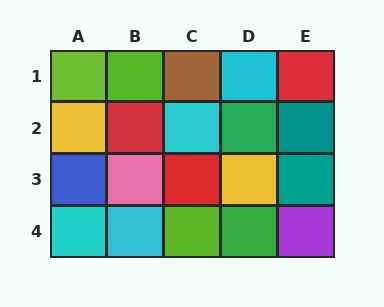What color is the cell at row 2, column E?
Teal.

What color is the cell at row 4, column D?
Green.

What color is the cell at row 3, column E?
Teal.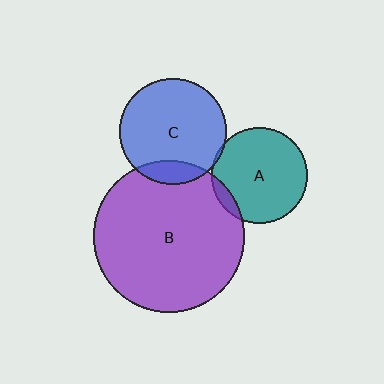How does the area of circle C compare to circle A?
Approximately 1.2 times.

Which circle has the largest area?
Circle B (purple).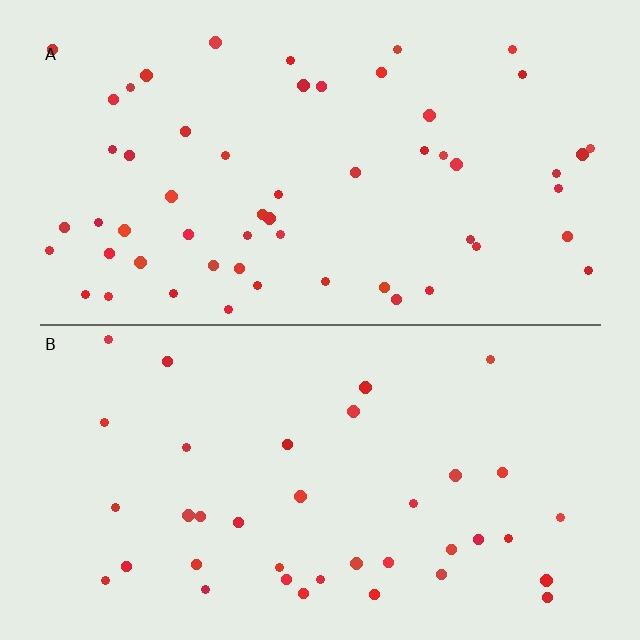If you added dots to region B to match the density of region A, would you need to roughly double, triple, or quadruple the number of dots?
Approximately double.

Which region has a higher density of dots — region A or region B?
A (the top).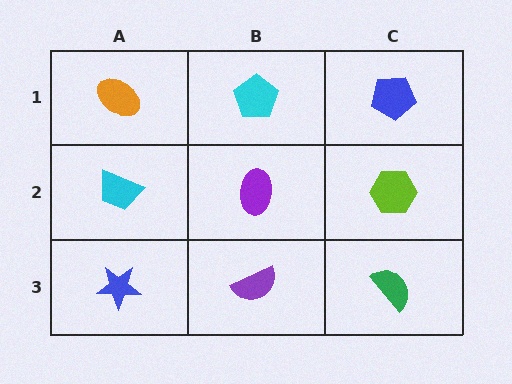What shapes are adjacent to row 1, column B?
A purple ellipse (row 2, column B), an orange ellipse (row 1, column A), a blue pentagon (row 1, column C).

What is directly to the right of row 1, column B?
A blue pentagon.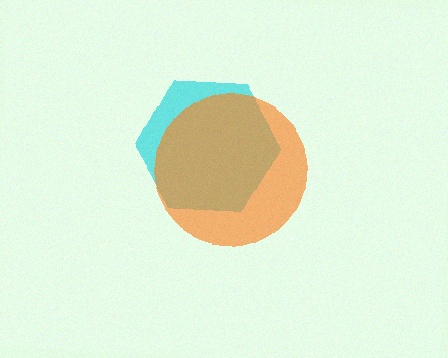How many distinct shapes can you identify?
There are 2 distinct shapes: a cyan hexagon, an orange circle.